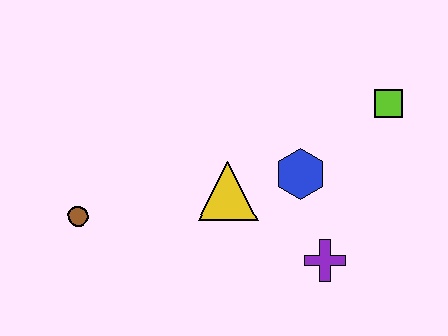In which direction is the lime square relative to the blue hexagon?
The lime square is to the right of the blue hexagon.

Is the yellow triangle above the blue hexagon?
No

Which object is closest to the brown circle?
The yellow triangle is closest to the brown circle.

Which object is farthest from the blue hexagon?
The brown circle is farthest from the blue hexagon.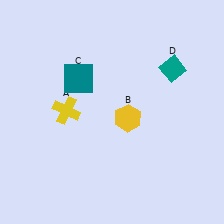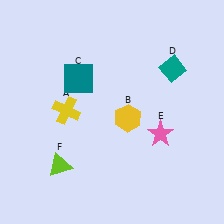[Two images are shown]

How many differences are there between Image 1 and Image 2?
There are 2 differences between the two images.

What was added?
A pink star (E), a lime triangle (F) were added in Image 2.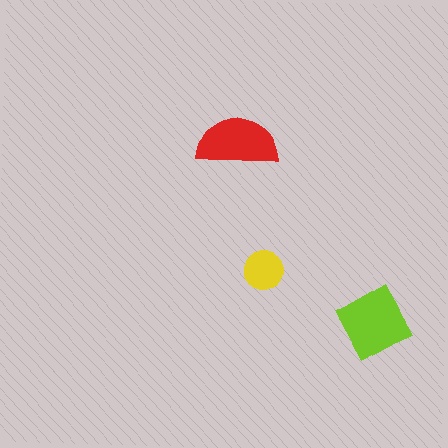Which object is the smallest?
The yellow circle.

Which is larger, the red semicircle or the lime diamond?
The lime diamond.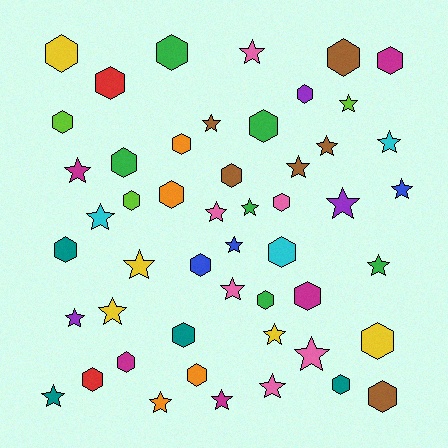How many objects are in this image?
There are 50 objects.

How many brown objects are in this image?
There are 6 brown objects.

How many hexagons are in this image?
There are 26 hexagons.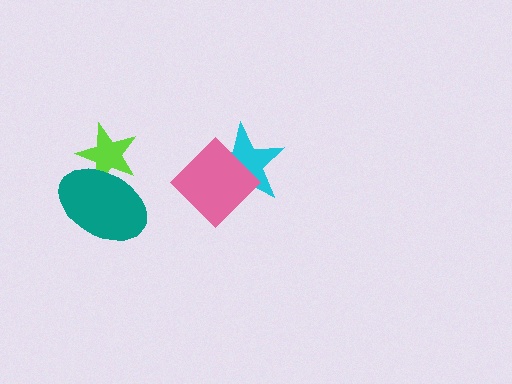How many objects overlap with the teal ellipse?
1 object overlaps with the teal ellipse.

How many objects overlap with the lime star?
1 object overlaps with the lime star.